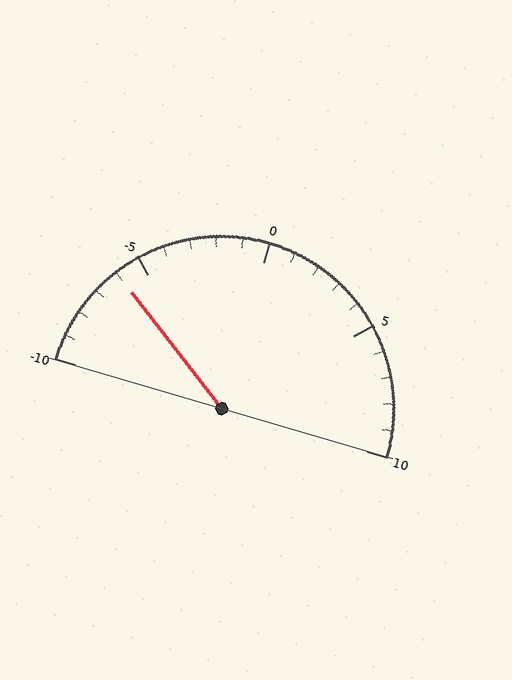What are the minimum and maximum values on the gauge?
The gauge ranges from -10 to 10.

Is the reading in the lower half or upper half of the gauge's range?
The reading is in the lower half of the range (-10 to 10).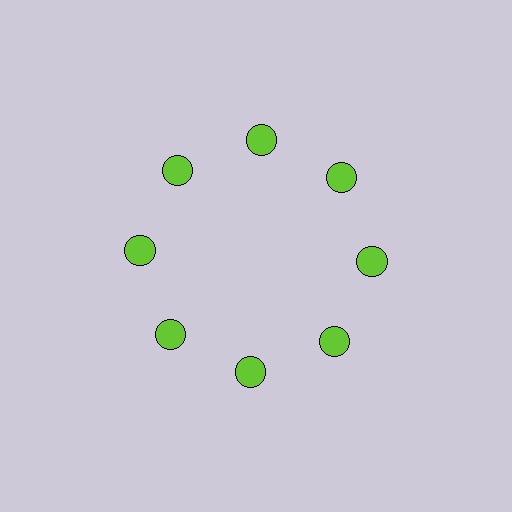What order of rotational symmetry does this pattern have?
This pattern has 8-fold rotational symmetry.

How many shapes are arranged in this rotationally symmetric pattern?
There are 8 shapes, arranged in 8 groups of 1.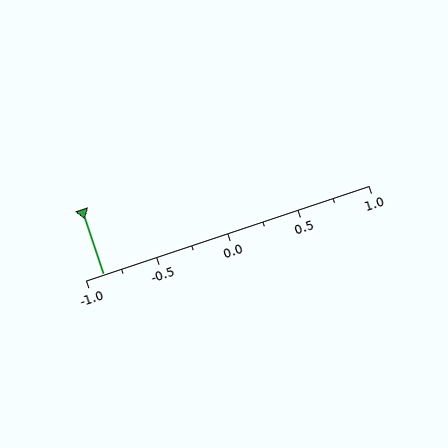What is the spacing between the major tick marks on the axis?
The major ticks are spaced 0.5 apart.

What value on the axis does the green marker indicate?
The marker indicates approximately -0.88.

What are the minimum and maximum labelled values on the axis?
The axis runs from -1.0 to 1.0.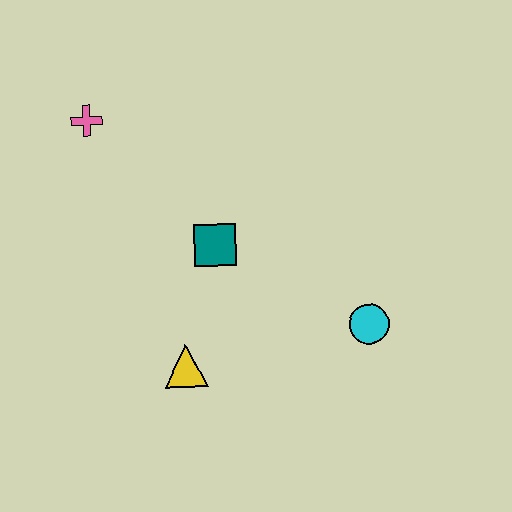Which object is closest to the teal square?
The yellow triangle is closest to the teal square.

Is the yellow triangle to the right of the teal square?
No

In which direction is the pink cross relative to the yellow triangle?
The pink cross is above the yellow triangle.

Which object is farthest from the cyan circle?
The pink cross is farthest from the cyan circle.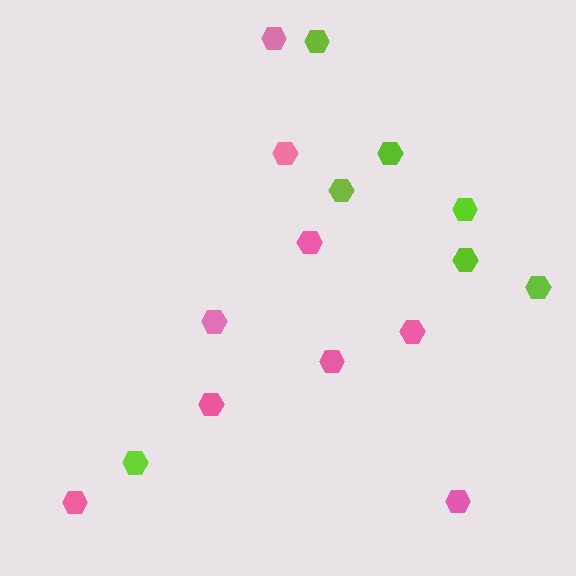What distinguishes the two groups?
There are 2 groups: one group of pink hexagons (9) and one group of lime hexagons (7).